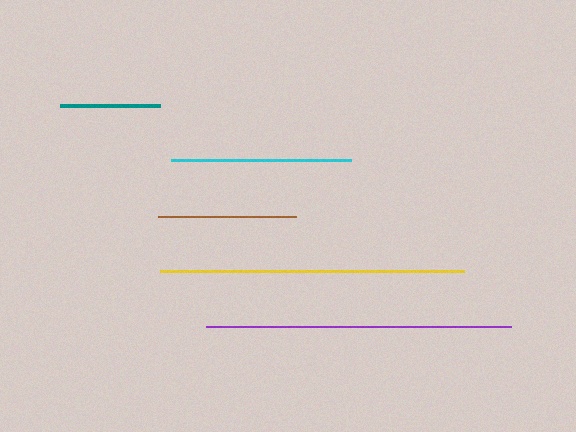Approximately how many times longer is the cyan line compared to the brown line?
The cyan line is approximately 1.3 times the length of the brown line.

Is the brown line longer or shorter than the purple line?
The purple line is longer than the brown line.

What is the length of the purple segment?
The purple segment is approximately 305 pixels long.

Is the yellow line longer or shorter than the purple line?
The yellow line is longer than the purple line.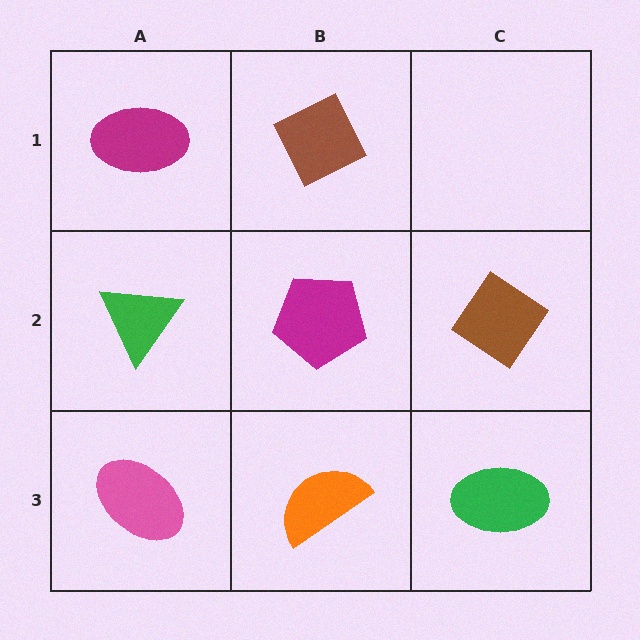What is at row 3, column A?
A pink ellipse.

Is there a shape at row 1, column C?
No, that cell is empty.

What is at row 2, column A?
A green triangle.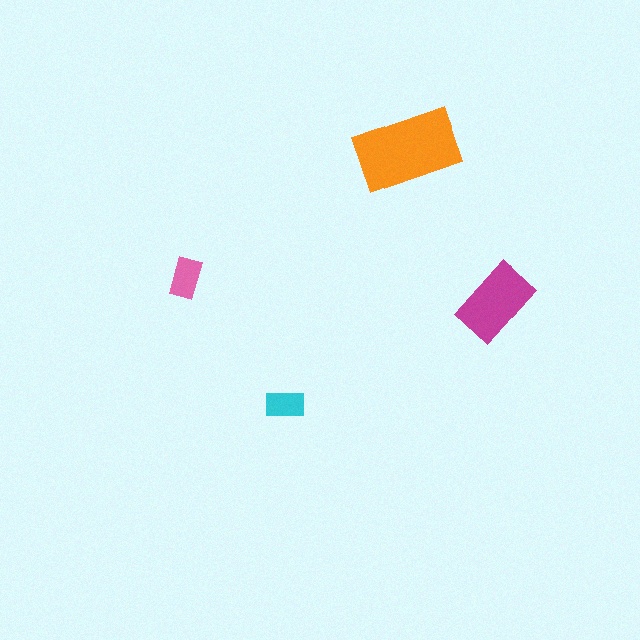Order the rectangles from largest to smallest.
the orange one, the magenta one, the pink one, the cyan one.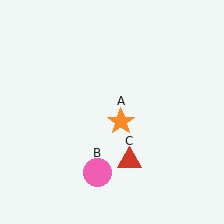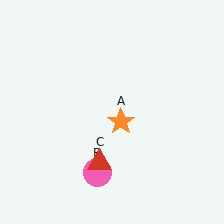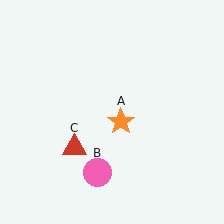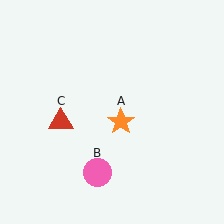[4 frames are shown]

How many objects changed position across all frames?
1 object changed position: red triangle (object C).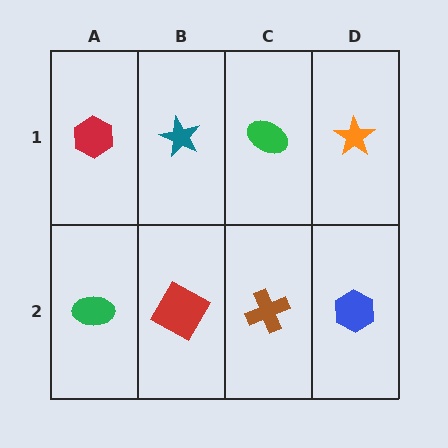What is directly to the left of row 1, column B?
A red hexagon.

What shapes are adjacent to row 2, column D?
An orange star (row 1, column D), a brown cross (row 2, column C).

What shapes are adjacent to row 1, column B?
A red square (row 2, column B), a red hexagon (row 1, column A), a green ellipse (row 1, column C).